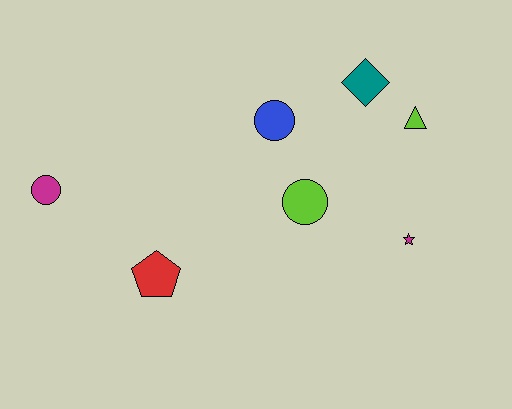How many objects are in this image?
There are 7 objects.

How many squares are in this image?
There are no squares.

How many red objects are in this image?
There is 1 red object.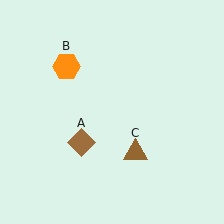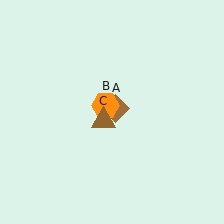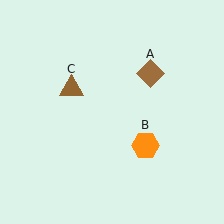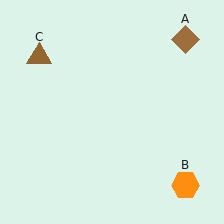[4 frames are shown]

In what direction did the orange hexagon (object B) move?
The orange hexagon (object B) moved down and to the right.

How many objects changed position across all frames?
3 objects changed position: brown diamond (object A), orange hexagon (object B), brown triangle (object C).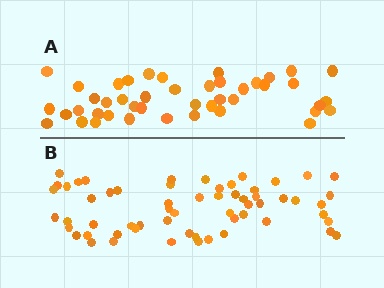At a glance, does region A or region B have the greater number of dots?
Region B (the bottom region) has more dots.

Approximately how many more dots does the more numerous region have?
Region B has approximately 15 more dots than region A.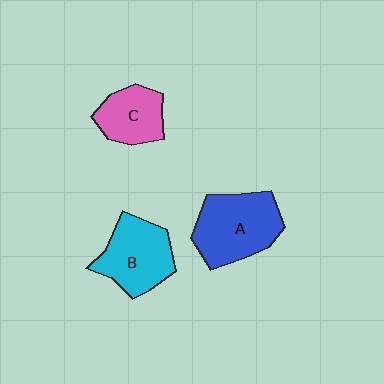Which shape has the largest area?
Shape A (blue).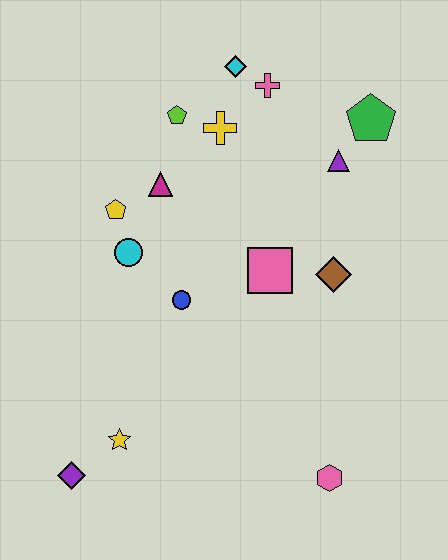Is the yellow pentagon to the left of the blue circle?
Yes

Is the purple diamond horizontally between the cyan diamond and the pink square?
No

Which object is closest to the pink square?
The brown diamond is closest to the pink square.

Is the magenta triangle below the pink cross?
Yes